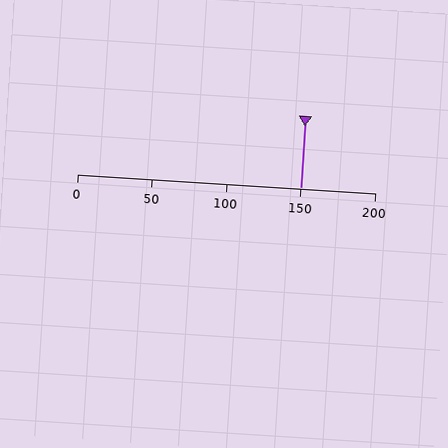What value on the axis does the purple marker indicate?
The marker indicates approximately 150.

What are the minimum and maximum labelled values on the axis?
The axis runs from 0 to 200.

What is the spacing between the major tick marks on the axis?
The major ticks are spaced 50 apart.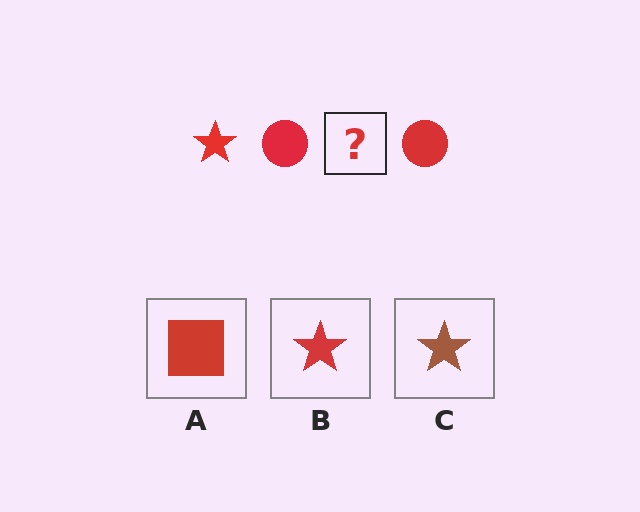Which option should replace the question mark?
Option B.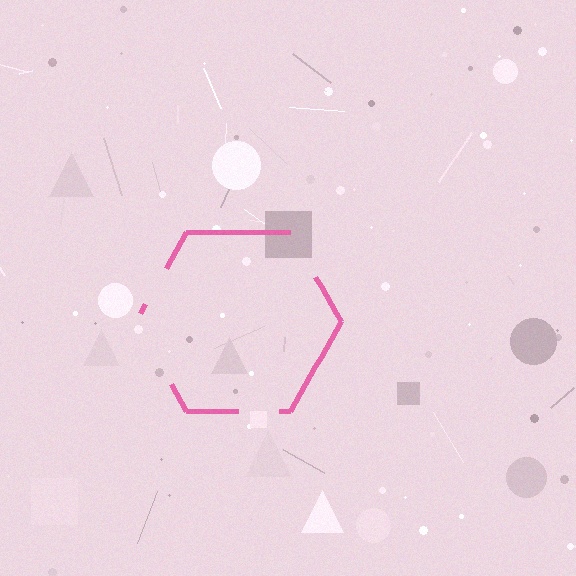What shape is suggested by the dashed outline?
The dashed outline suggests a hexagon.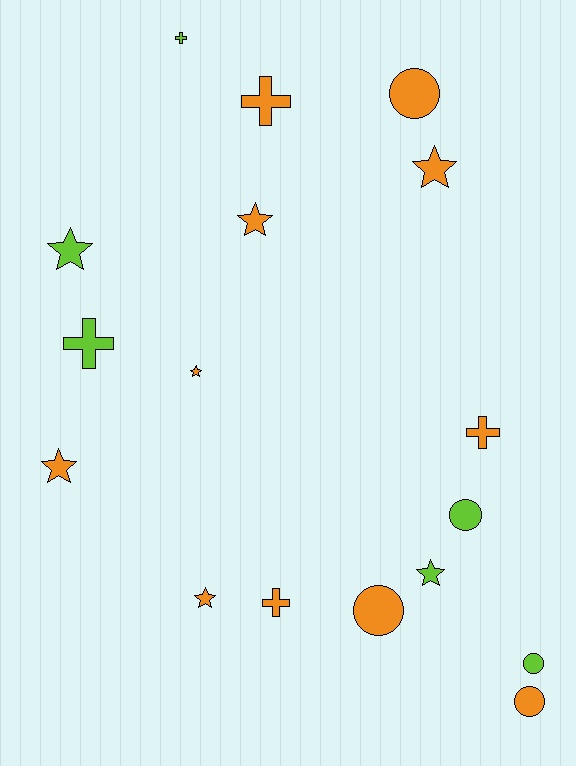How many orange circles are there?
There are 3 orange circles.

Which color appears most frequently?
Orange, with 11 objects.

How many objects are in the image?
There are 17 objects.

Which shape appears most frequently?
Star, with 7 objects.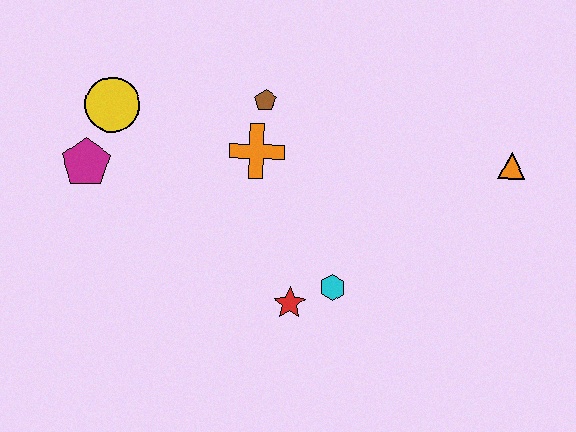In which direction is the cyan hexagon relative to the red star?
The cyan hexagon is to the right of the red star.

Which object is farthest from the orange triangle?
The magenta pentagon is farthest from the orange triangle.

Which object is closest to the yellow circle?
The magenta pentagon is closest to the yellow circle.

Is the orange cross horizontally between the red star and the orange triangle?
No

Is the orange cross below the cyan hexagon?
No